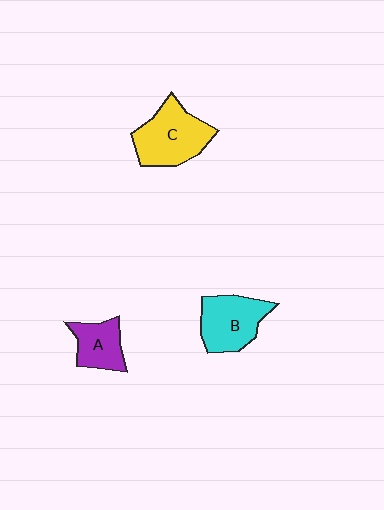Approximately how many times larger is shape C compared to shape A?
Approximately 1.7 times.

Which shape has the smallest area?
Shape A (purple).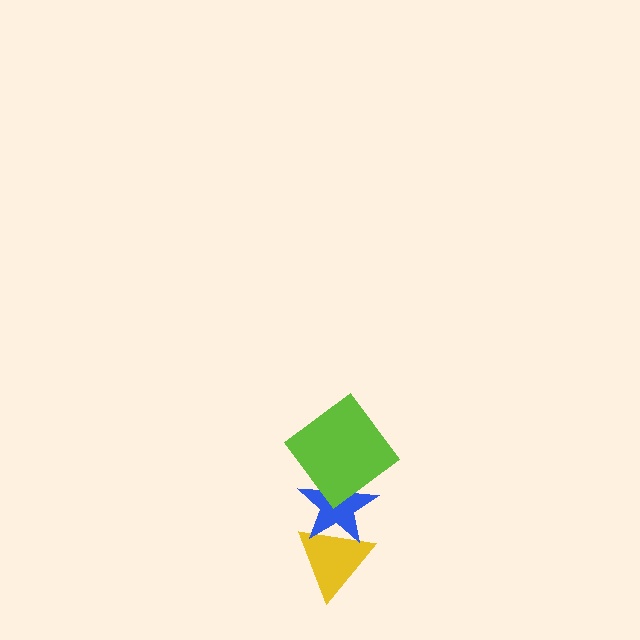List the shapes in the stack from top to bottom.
From top to bottom: the lime diamond, the blue star, the yellow triangle.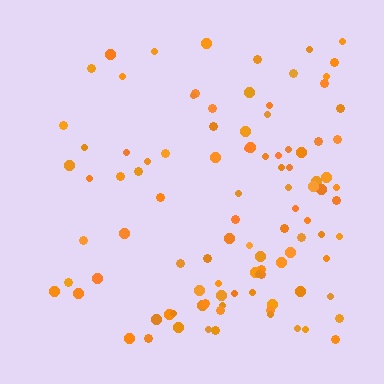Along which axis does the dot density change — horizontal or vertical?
Horizontal.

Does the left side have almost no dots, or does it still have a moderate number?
Still a moderate number, just noticeably fewer than the right.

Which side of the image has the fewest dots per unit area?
The left.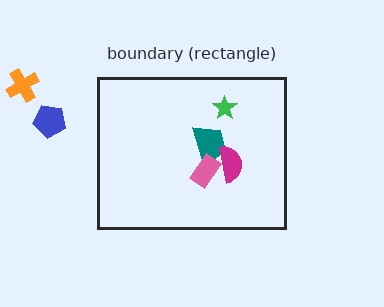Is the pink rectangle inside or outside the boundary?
Inside.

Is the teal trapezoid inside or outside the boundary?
Inside.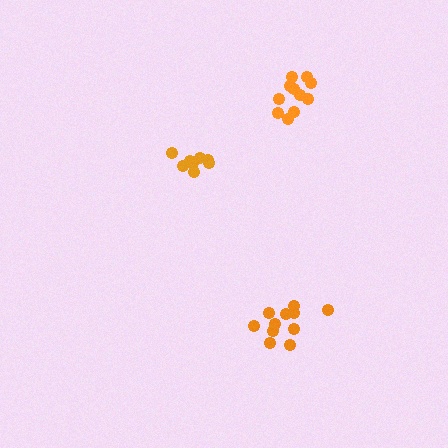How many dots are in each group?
Group 1: 11 dots, Group 2: 9 dots, Group 3: 11 dots (31 total).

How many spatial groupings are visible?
There are 3 spatial groupings.